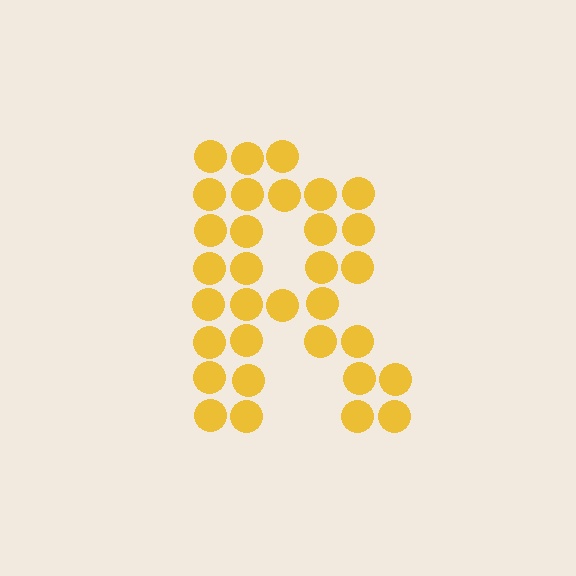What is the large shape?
The large shape is the letter R.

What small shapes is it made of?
It is made of small circles.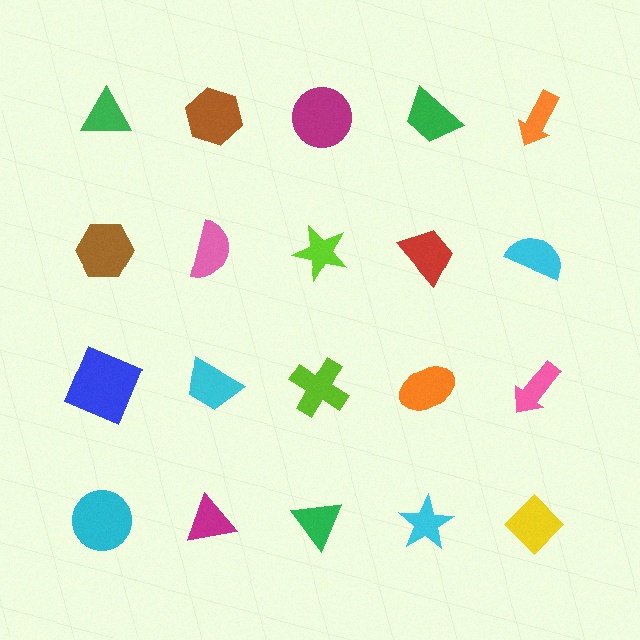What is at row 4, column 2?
A magenta triangle.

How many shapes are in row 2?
5 shapes.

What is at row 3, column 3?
A lime cross.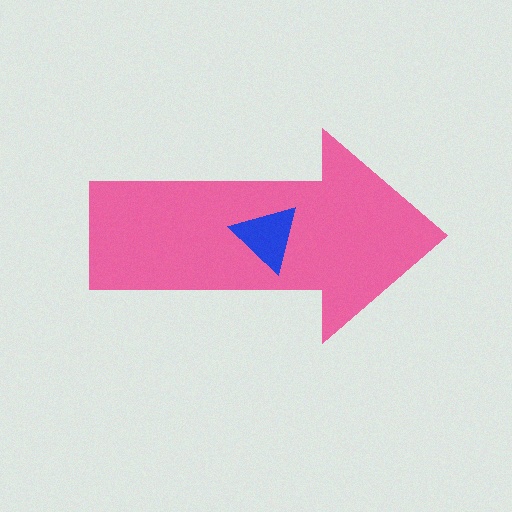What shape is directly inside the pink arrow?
The blue triangle.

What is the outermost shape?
The pink arrow.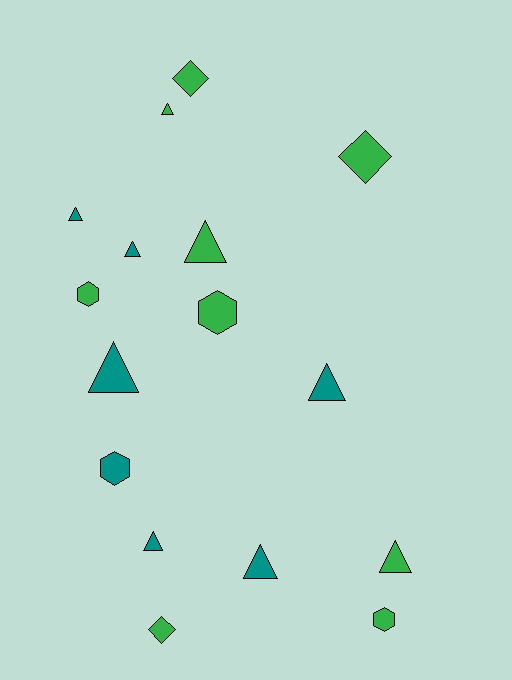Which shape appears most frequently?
Triangle, with 9 objects.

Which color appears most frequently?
Green, with 9 objects.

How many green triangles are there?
There are 3 green triangles.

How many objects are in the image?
There are 16 objects.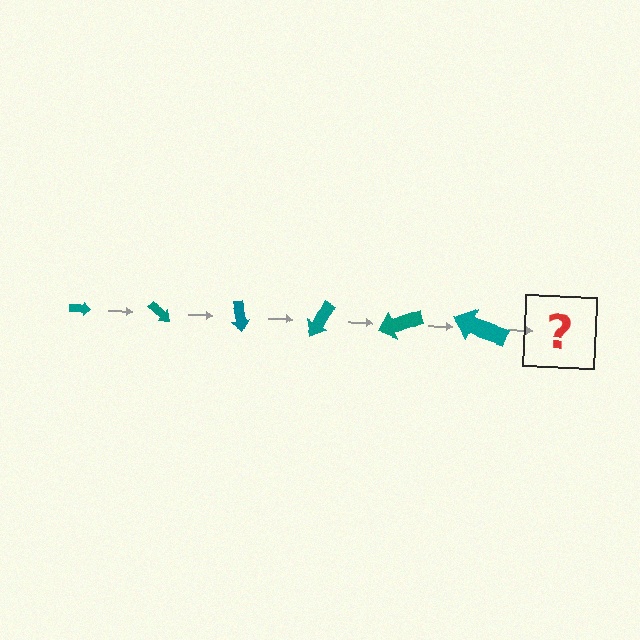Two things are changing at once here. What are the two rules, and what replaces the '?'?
The two rules are that the arrow grows larger each step and it rotates 40 degrees each step. The '?' should be an arrow, larger than the previous one and rotated 240 degrees from the start.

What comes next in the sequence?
The next element should be an arrow, larger than the previous one and rotated 240 degrees from the start.